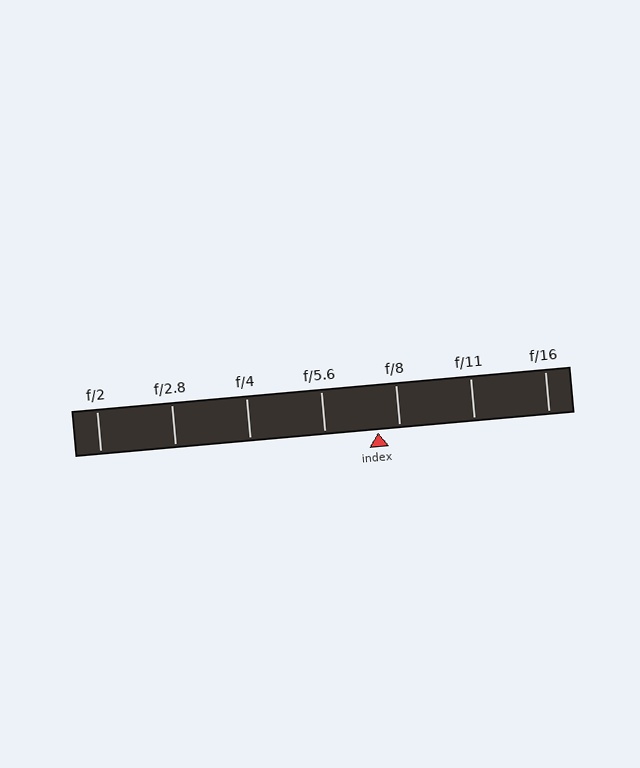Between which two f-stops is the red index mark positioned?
The index mark is between f/5.6 and f/8.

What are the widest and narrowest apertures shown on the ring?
The widest aperture shown is f/2 and the narrowest is f/16.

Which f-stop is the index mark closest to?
The index mark is closest to f/8.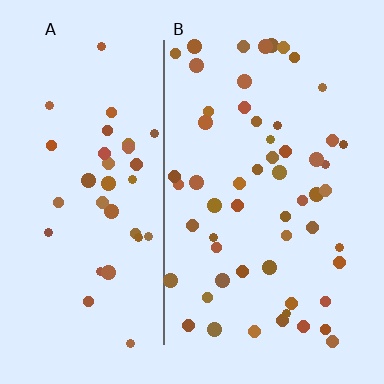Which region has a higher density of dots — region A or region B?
B (the right).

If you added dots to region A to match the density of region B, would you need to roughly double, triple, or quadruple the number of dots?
Approximately double.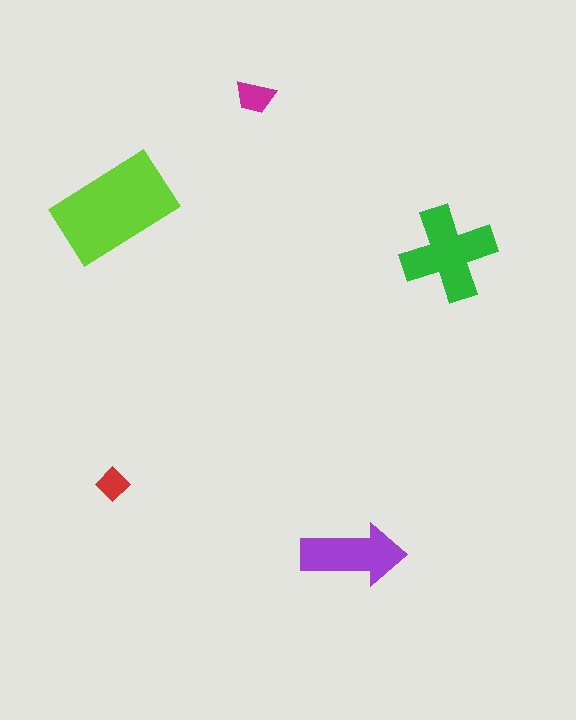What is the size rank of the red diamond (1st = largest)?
5th.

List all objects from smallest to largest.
The red diamond, the magenta trapezoid, the purple arrow, the green cross, the lime rectangle.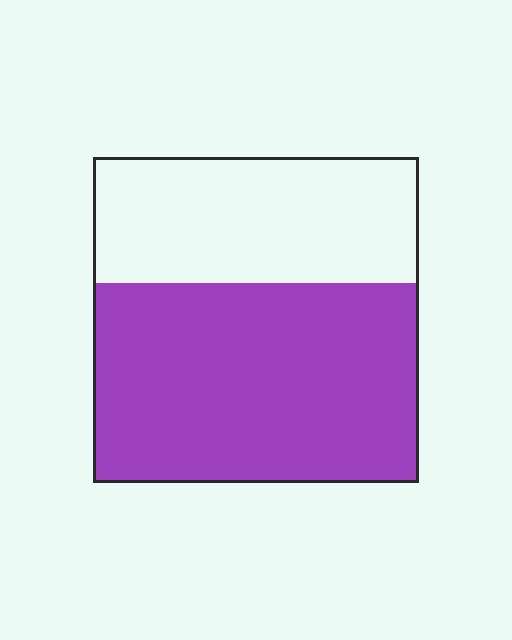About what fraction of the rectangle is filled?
About five eighths (5/8).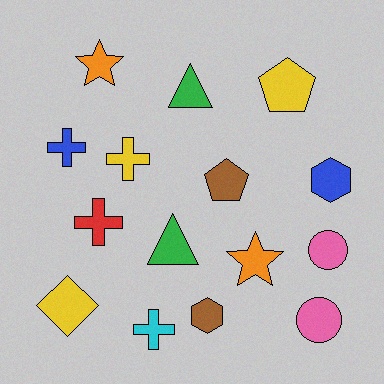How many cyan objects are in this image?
There is 1 cyan object.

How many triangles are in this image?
There are 2 triangles.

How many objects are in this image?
There are 15 objects.